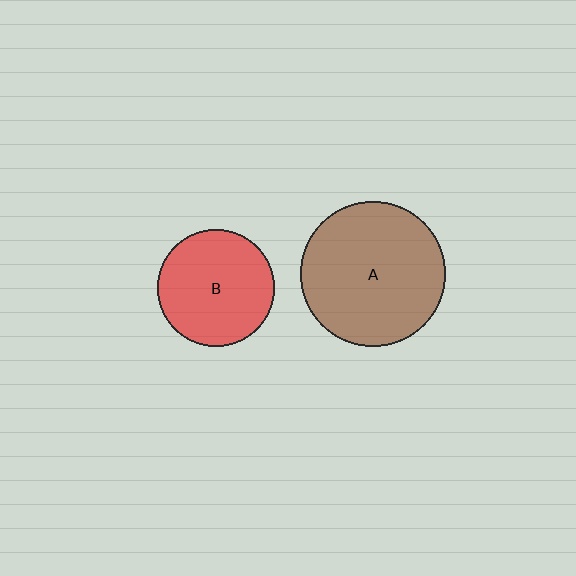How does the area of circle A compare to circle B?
Approximately 1.5 times.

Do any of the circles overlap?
No, none of the circles overlap.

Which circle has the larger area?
Circle A (brown).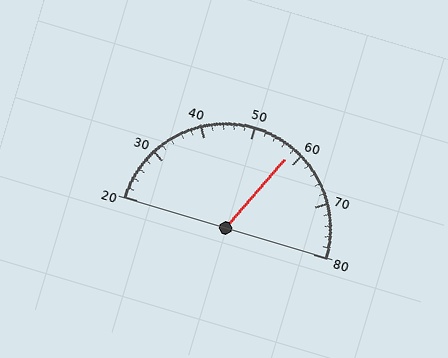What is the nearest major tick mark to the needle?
The nearest major tick mark is 60.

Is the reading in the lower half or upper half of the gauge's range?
The reading is in the upper half of the range (20 to 80).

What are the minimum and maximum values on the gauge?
The gauge ranges from 20 to 80.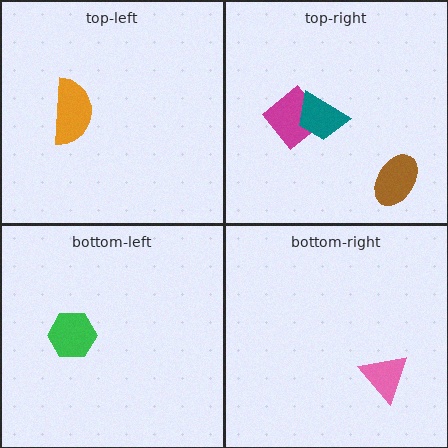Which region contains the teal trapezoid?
The top-right region.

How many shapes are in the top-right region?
3.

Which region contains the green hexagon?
The bottom-left region.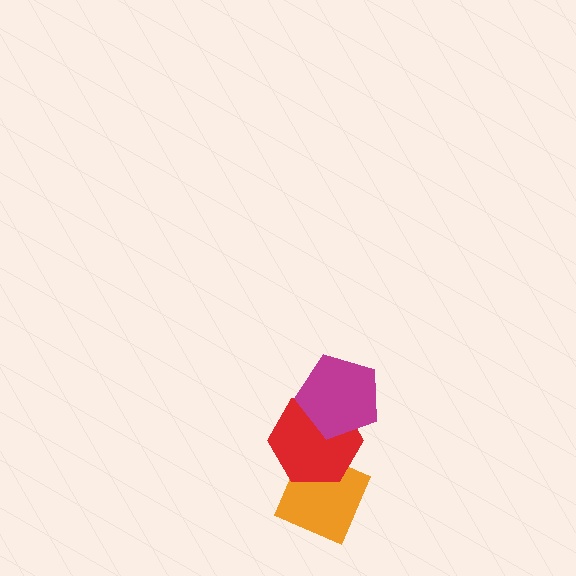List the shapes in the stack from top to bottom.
From top to bottom: the magenta pentagon, the red hexagon, the orange diamond.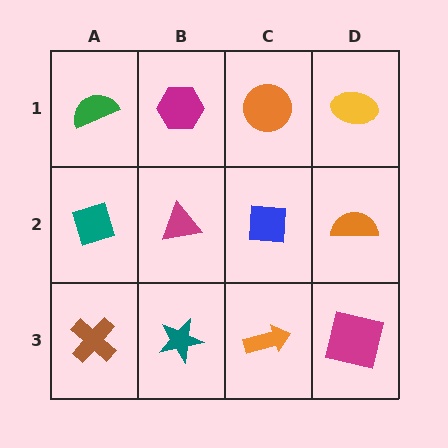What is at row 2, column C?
A blue square.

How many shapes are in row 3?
4 shapes.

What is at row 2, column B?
A magenta triangle.